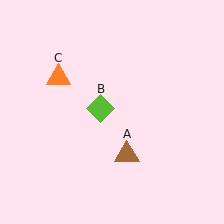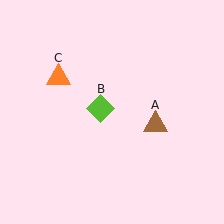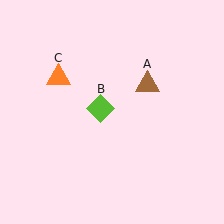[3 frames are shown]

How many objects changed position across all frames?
1 object changed position: brown triangle (object A).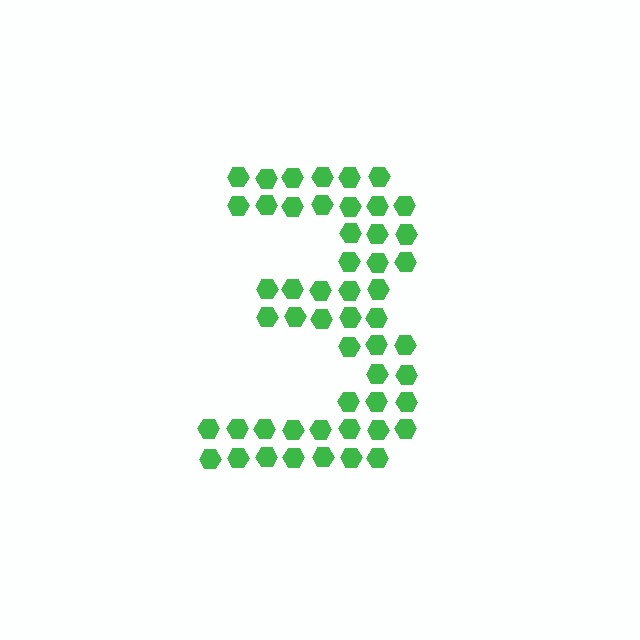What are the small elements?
The small elements are hexagons.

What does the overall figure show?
The overall figure shows the digit 3.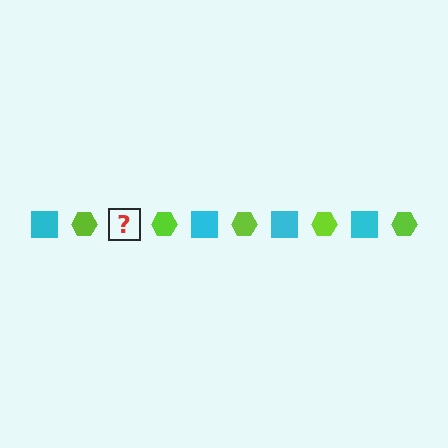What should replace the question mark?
The question mark should be replaced with a cyan square.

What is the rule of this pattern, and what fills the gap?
The rule is that the pattern alternates between cyan square and lime hexagon. The gap should be filled with a cyan square.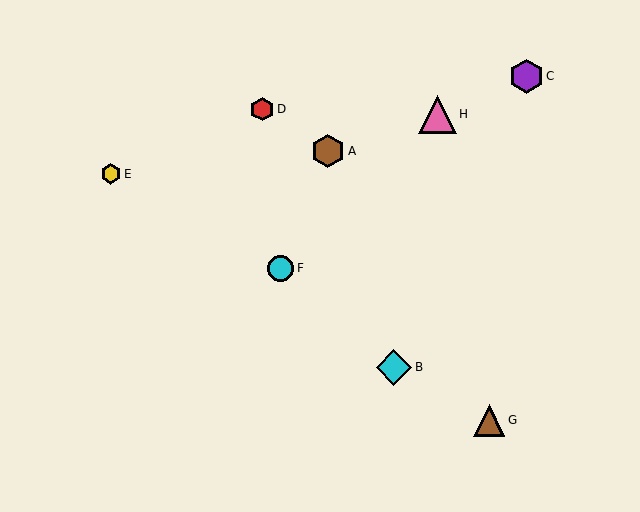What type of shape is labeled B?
Shape B is a cyan diamond.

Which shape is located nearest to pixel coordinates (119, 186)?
The yellow hexagon (labeled E) at (111, 174) is nearest to that location.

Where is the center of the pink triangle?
The center of the pink triangle is at (438, 114).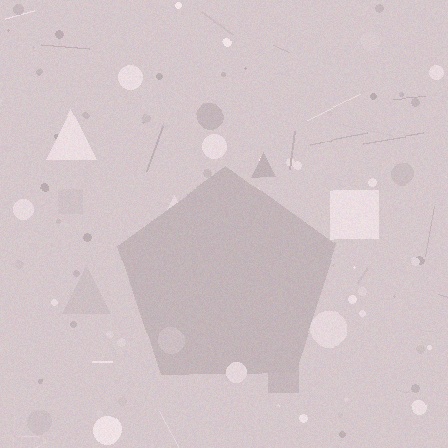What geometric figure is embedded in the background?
A pentagon is embedded in the background.